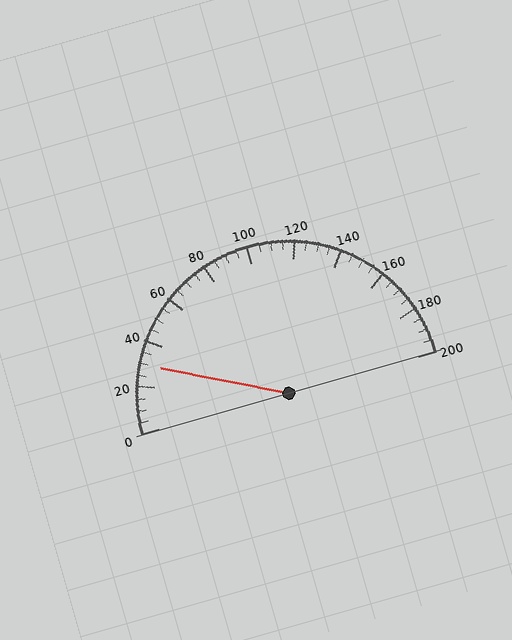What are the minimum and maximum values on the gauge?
The gauge ranges from 0 to 200.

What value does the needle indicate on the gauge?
The needle indicates approximately 30.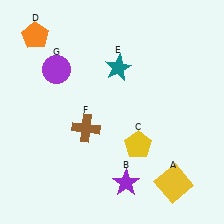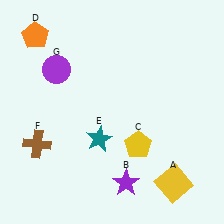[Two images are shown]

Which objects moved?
The objects that moved are: the teal star (E), the brown cross (F).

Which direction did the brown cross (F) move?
The brown cross (F) moved left.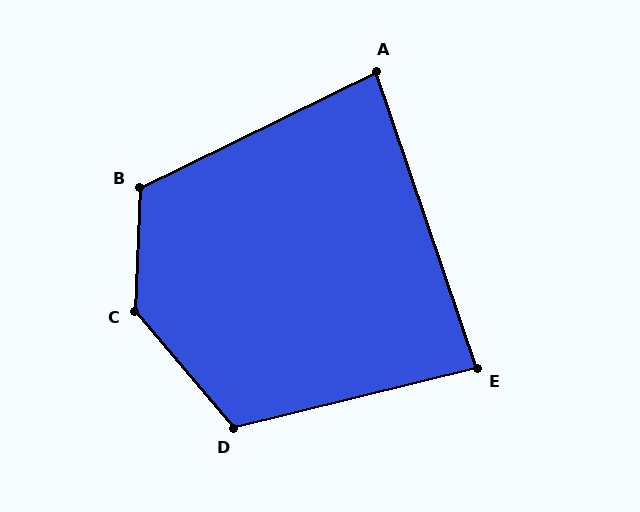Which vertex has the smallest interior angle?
A, at approximately 83 degrees.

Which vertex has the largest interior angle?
C, at approximately 138 degrees.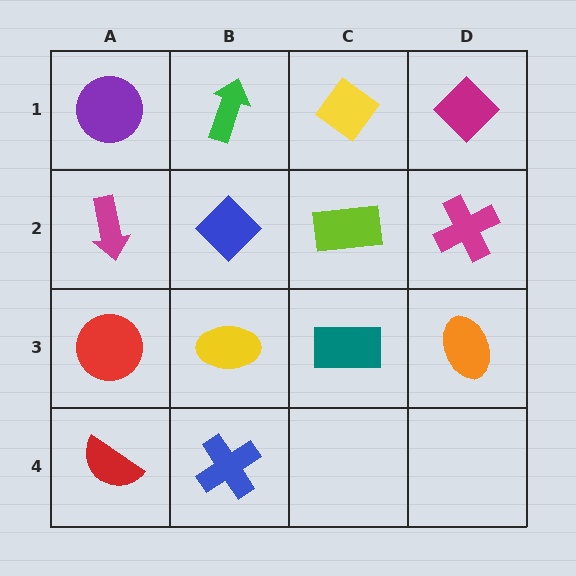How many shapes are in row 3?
4 shapes.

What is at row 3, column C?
A teal rectangle.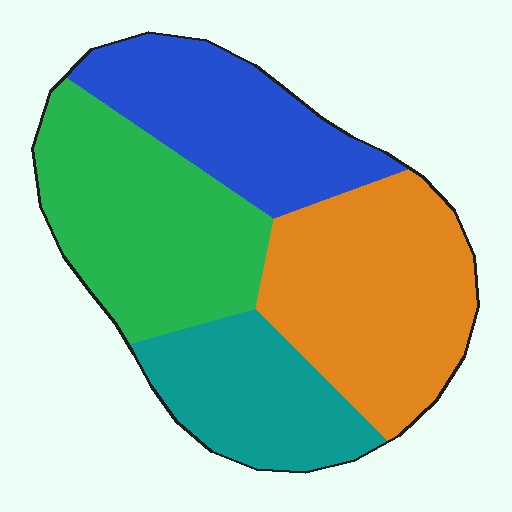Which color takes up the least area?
Teal, at roughly 20%.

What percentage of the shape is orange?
Orange takes up about one third (1/3) of the shape.